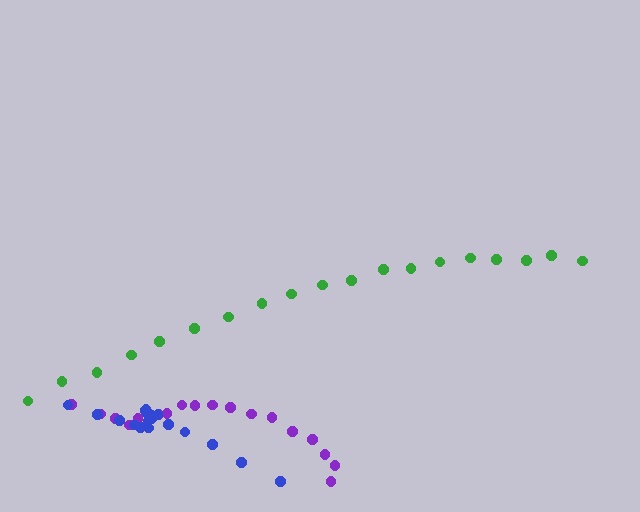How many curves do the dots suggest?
There are 3 distinct paths.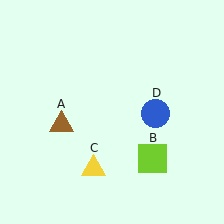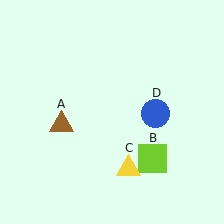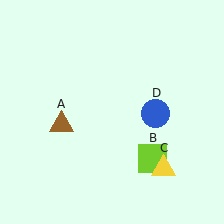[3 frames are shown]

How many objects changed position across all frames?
1 object changed position: yellow triangle (object C).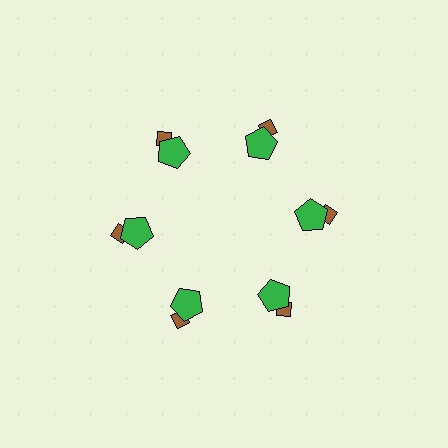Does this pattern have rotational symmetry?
Yes, this pattern has 6-fold rotational symmetry. It looks the same after rotating 60 degrees around the center.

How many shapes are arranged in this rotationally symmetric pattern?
There are 12 shapes, arranged in 6 groups of 2.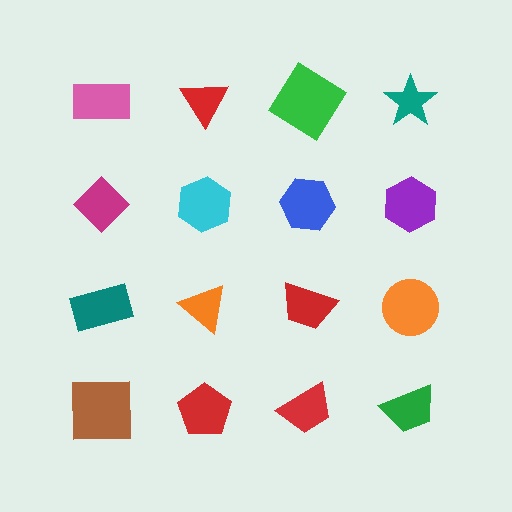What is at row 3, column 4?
An orange circle.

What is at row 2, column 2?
A cyan hexagon.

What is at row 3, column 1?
A teal rectangle.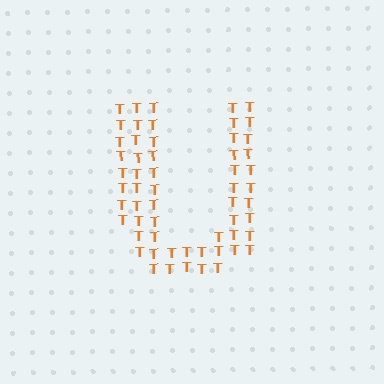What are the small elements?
The small elements are letter T's.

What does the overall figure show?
The overall figure shows the letter U.